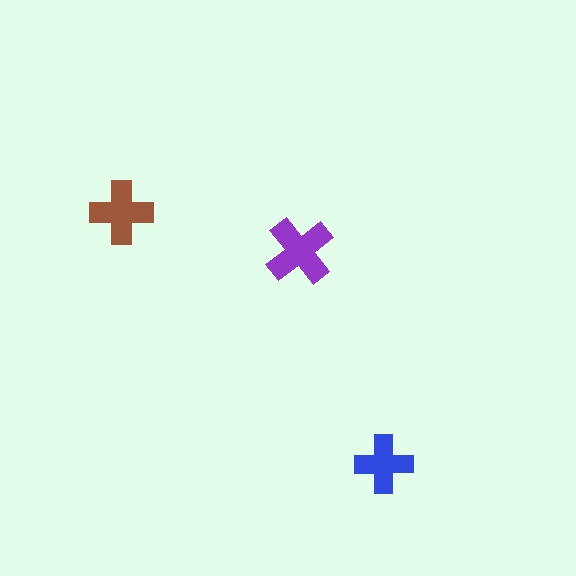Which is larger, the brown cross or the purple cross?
The purple one.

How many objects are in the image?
There are 3 objects in the image.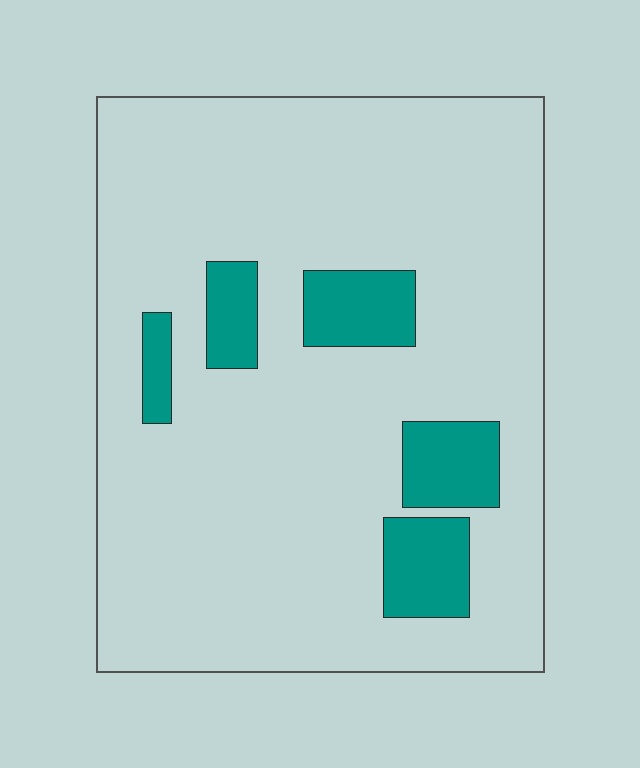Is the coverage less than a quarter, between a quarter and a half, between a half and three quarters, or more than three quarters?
Less than a quarter.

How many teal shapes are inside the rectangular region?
5.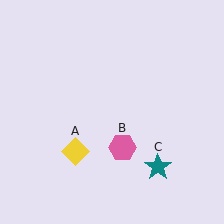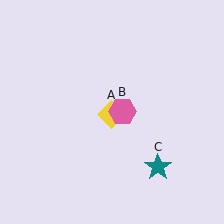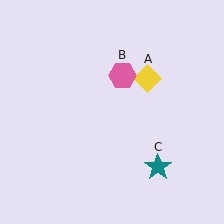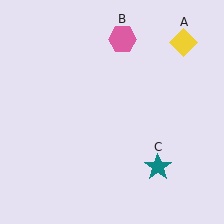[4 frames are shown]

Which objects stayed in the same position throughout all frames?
Teal star (object C) remained stationary.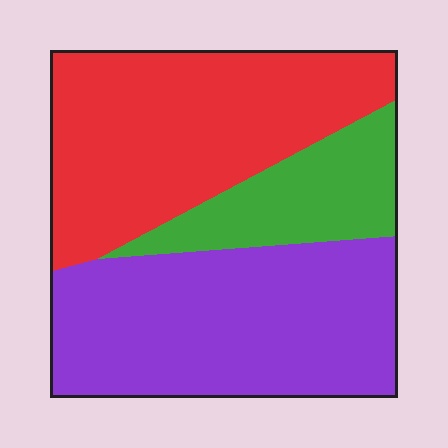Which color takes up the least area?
Green, at roughly 15%.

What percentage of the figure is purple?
Purple covers 43% of the figure.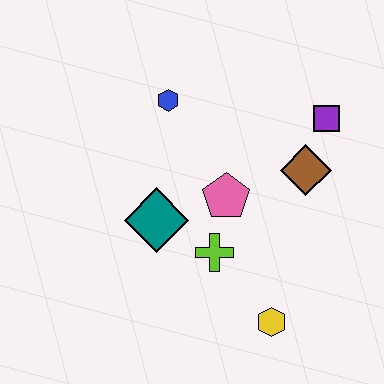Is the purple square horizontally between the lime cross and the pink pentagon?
No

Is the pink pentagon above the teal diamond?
Yes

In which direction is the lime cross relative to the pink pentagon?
The lime cross is below the pink pentagon.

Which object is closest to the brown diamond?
The purple square is closest to the brown diamond.